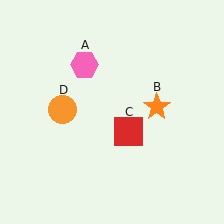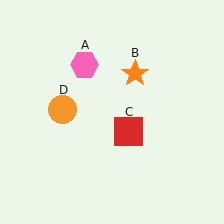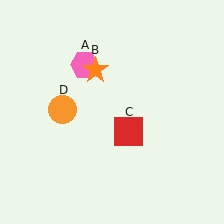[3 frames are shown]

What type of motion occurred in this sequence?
The orange star (object B) rotated counterclockwise around the center of the scene.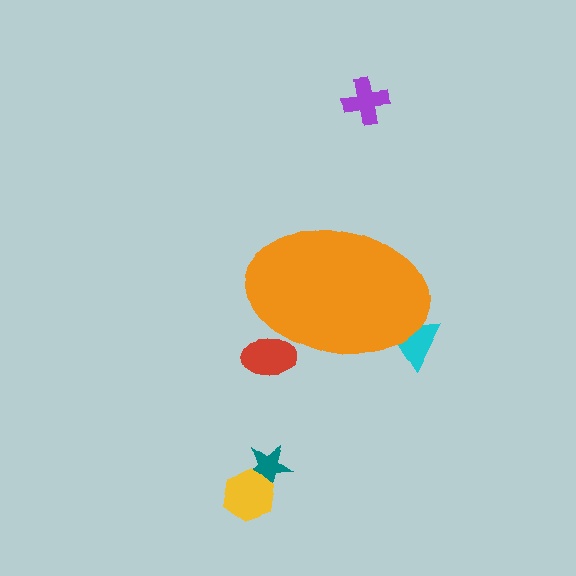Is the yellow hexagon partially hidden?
No, the yellow hexagon is fully visible.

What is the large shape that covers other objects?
An orange ellipse.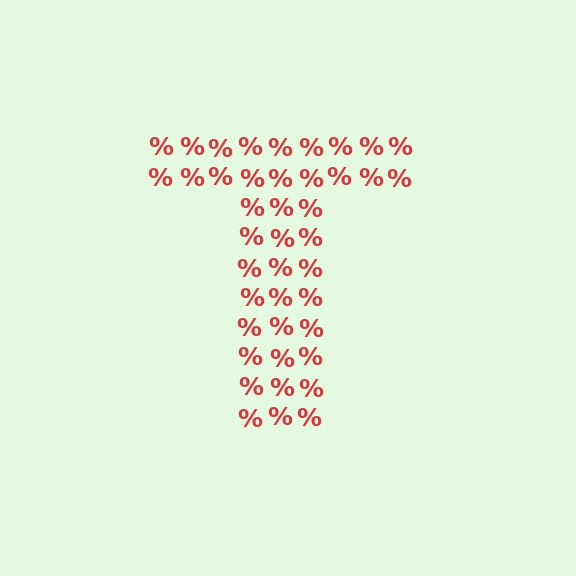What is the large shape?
The large shape is the letter T.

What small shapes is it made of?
It is made of small percent signs.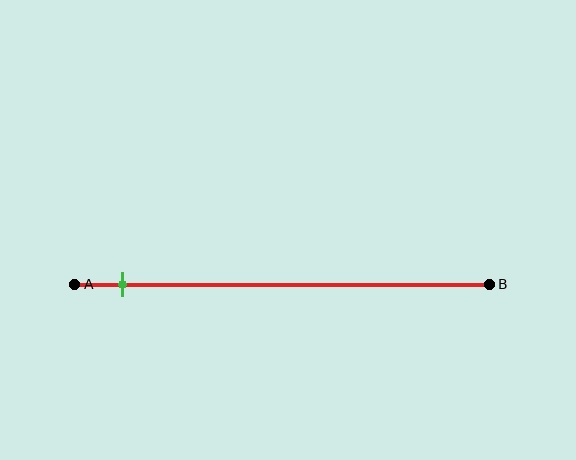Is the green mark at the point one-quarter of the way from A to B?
No, the mark is at about 10% from A, not at the 25% one-quarter point.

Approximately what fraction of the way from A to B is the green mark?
The green mark is approximately 10% of the way from A to B.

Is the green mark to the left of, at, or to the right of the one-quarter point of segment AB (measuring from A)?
The green mark is to the left of the one-quarter point of segment AB.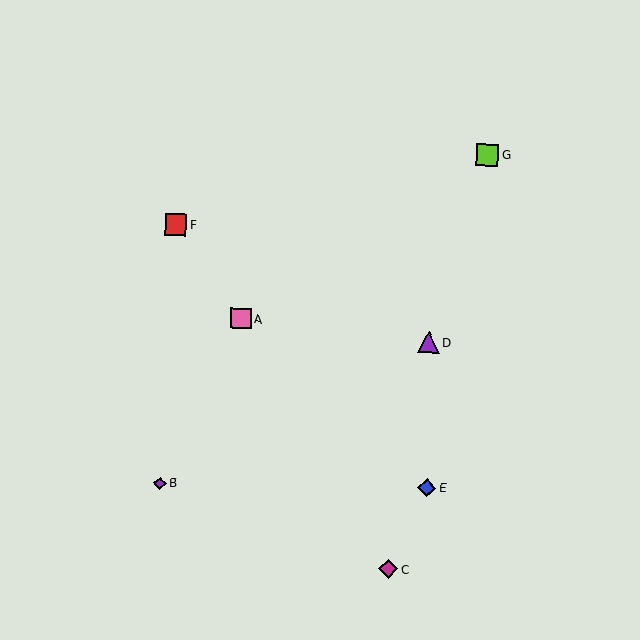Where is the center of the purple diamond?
The center of the purple diamond is at (160, 483).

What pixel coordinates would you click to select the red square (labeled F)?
Click at (176, 224) to select the red square F.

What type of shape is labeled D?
Shape D is a purple triangle.